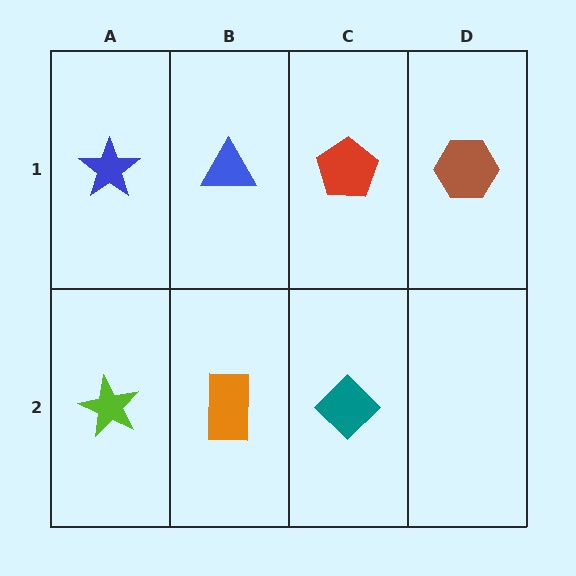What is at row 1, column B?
A blue triangle.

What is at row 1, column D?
A brown hexagon.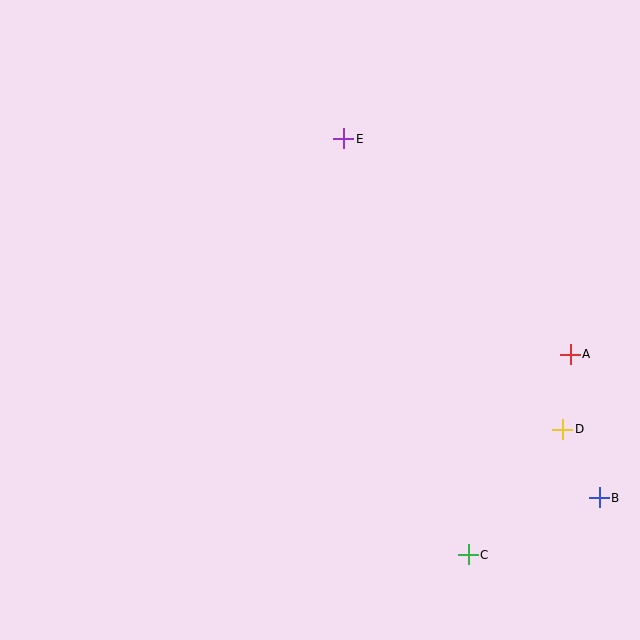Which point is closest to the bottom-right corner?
Point B is closest to the bottom-right corner.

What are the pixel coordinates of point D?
Point D is at (563, 429).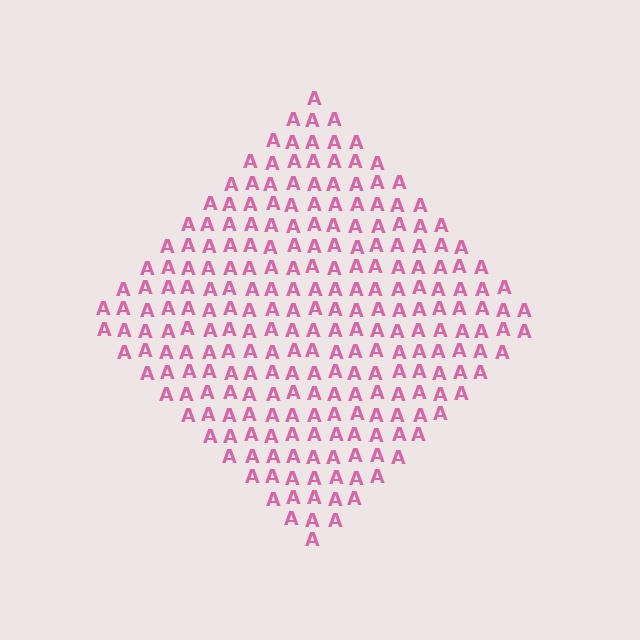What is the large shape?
The large shape is a diamond.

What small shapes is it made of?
It is made of small letter A's.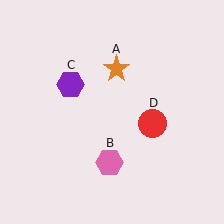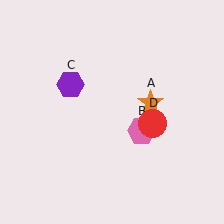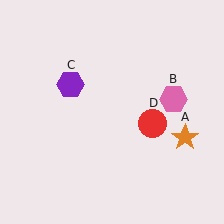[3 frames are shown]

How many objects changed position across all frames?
2 objects changed position: orange star (object A), pink hexagon (object B).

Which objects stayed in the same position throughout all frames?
Purple hexagon (object C) and red circle (object D) remained stationary.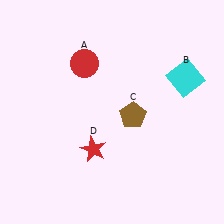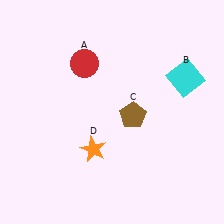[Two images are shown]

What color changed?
The star (D) changed from red in Image 1 to orange in Image 2.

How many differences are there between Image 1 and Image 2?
There is 1 difference between the two images.